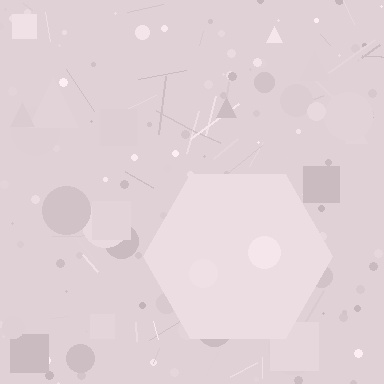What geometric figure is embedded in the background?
A hexagon is embedded in the background.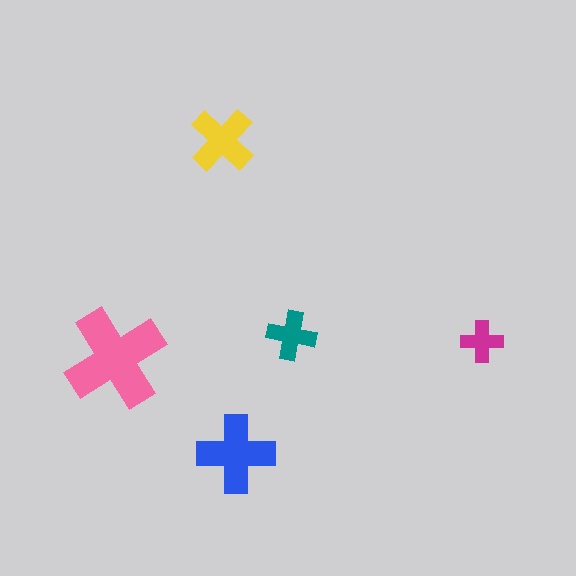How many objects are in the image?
There are 5 objects in the image.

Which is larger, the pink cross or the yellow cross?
The pink one.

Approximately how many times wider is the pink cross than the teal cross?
About 2 times wider.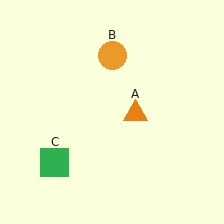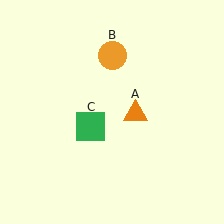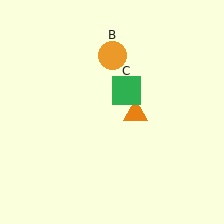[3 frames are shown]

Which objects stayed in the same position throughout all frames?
Orange triangle (object A) and orange circle (object B) remained stationary.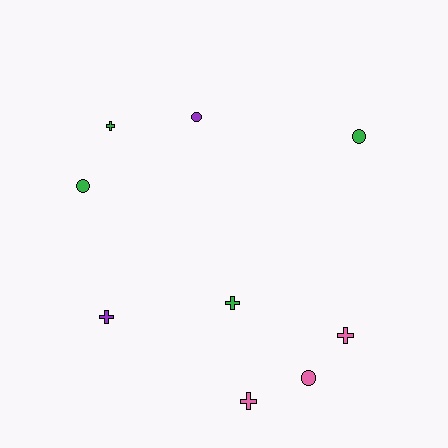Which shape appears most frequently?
Cross, with 5 objects.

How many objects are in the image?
There are 9 objects.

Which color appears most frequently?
Green, with 4 objects.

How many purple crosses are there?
There is 1 purple cross.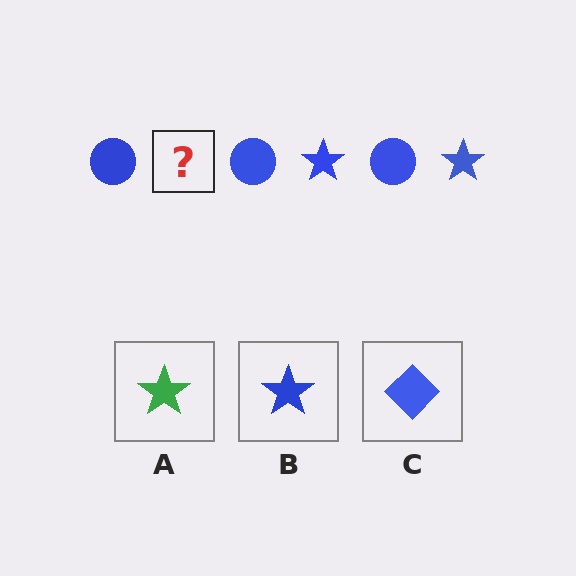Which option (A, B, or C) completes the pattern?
B.